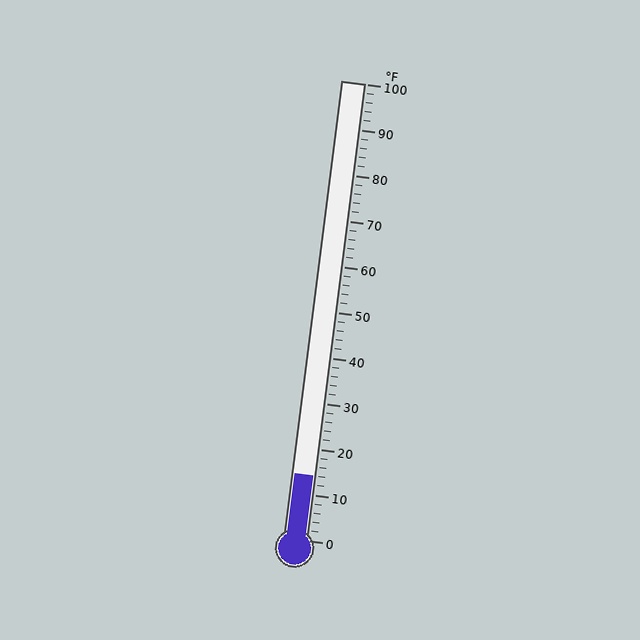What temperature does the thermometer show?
The thermometer shows approximately 14°F.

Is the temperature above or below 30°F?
The temperature is below 30°F.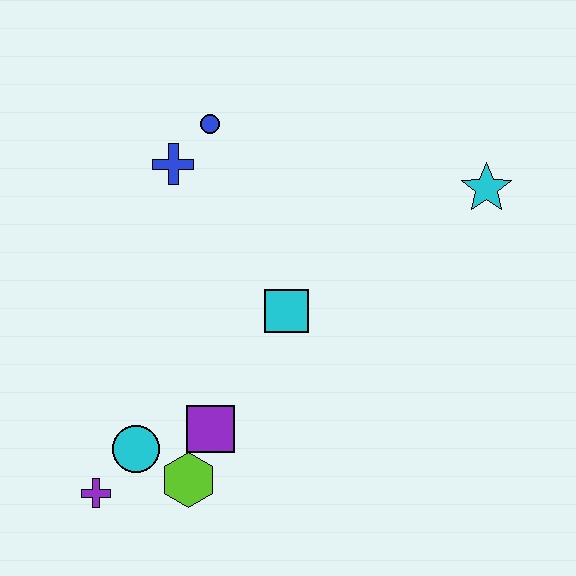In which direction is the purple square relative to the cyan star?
The purple square is to the left of the cyan star.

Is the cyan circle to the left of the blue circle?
Yes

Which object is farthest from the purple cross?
The cyan star is farthest from the purple cross.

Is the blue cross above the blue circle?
No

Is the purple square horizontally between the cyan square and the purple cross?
Yes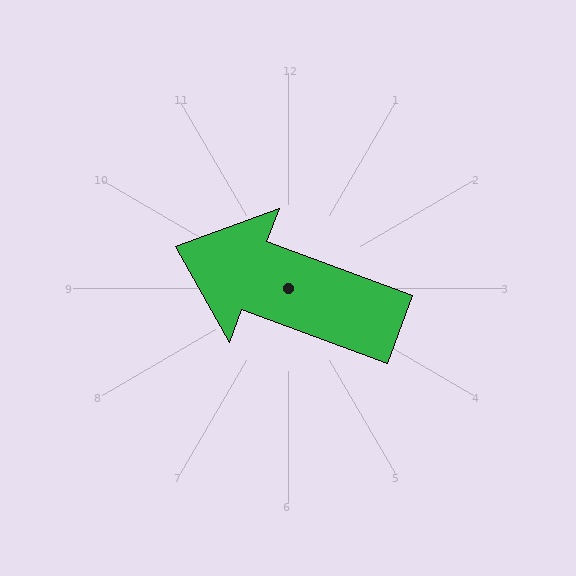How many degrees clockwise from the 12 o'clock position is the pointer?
Approximately 290 degrees.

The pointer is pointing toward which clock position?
Roughly 10 o'clock.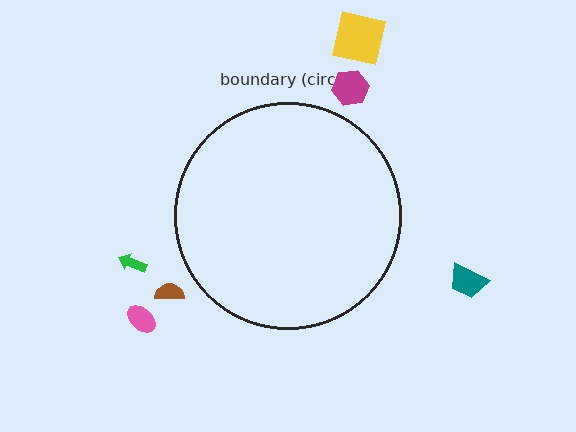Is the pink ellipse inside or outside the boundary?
Outside.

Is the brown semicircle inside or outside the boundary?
Outside.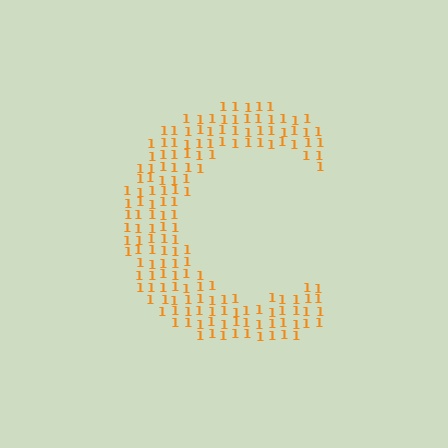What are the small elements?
The small elements are digit 1's.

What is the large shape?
The large shape is the letter C.